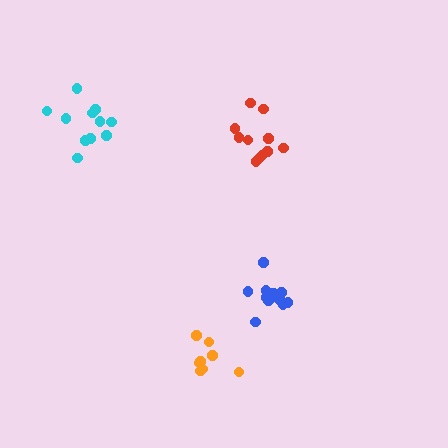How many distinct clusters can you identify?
There are 4 distinct clusters.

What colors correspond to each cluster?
The clusters are colored: cyan, blue, red, orange.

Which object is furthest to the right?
The blue cluster is rightmost.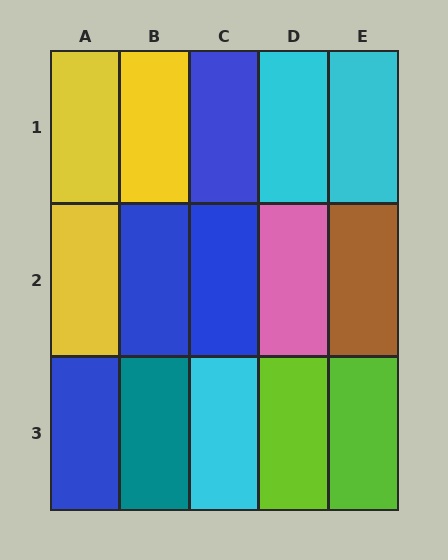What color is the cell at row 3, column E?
Lime.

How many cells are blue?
4 cells are blue.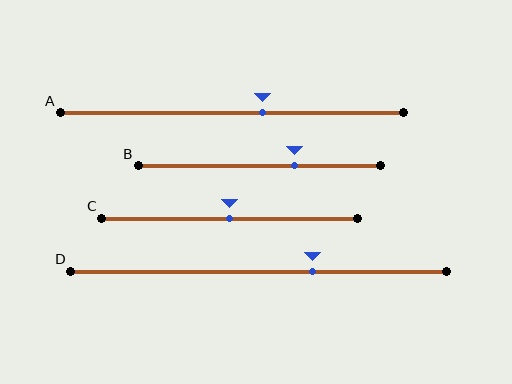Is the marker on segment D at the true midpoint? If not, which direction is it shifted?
No, the marker on segment D is shifted to the right by about 14% of the segment length.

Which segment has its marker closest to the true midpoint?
Segment C has its marker closest to the true midpoint.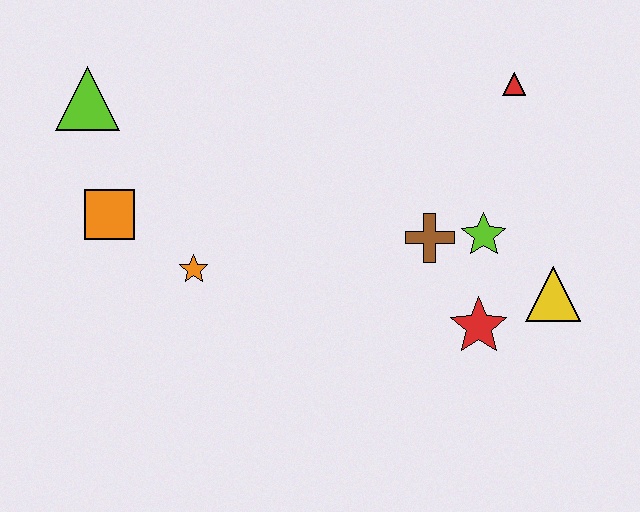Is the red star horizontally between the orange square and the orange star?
No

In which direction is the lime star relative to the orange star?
The lime star is to the right of the orange star.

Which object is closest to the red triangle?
The lime star is closest to the red triangle.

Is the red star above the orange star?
No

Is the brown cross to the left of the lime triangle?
No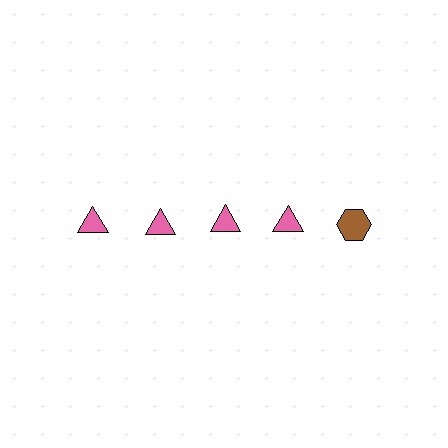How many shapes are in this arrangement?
There are 5 shapes arranged in a grid pattern.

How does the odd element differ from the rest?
It differs in both color (brown instead of pink) and shape (hexagon instead of triangle).